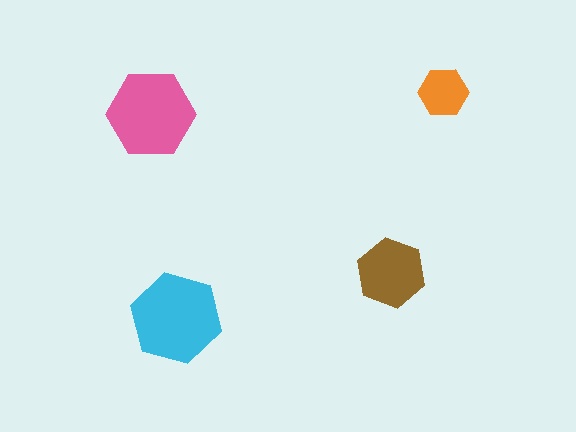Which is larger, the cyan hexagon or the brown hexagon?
The cyan one.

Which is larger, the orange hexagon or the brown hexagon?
The brown one.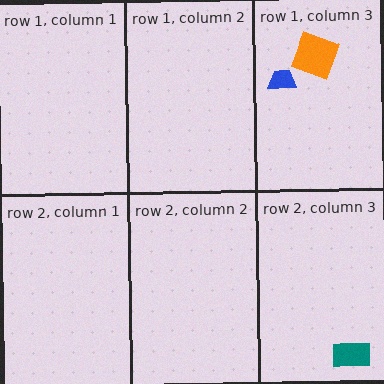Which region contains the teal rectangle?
The row 2, column 3 region.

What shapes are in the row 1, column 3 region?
The orange square, the blue trapezoid.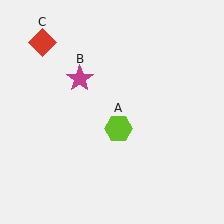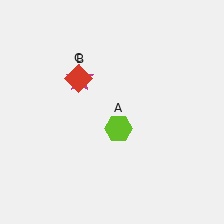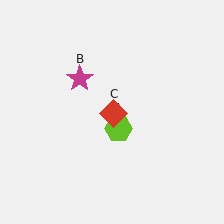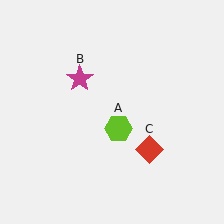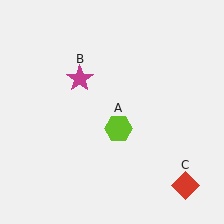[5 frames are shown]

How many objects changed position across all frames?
1 object changed position: red diamond (object C).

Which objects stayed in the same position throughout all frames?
Lime hexagon (object A) and magenta star (object B) remained stationary.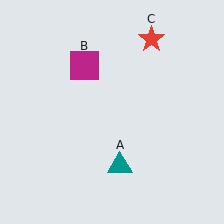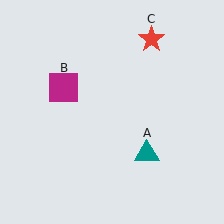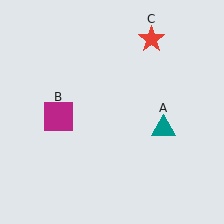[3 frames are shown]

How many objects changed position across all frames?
2 objects changed position: teal triangle (object A), magenta square (object B).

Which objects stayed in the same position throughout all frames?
Red star (object C) remained stationary.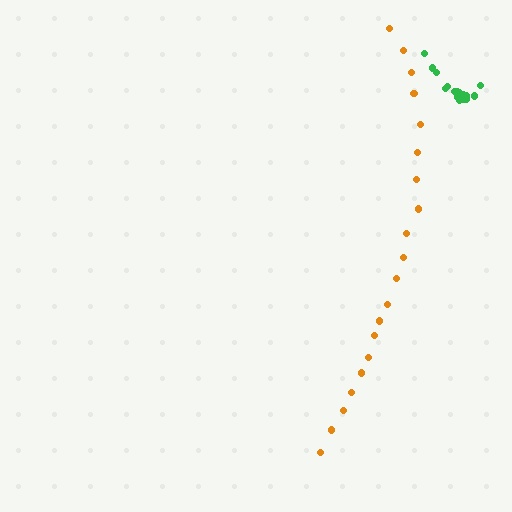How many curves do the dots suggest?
There are 2 distinct paths.